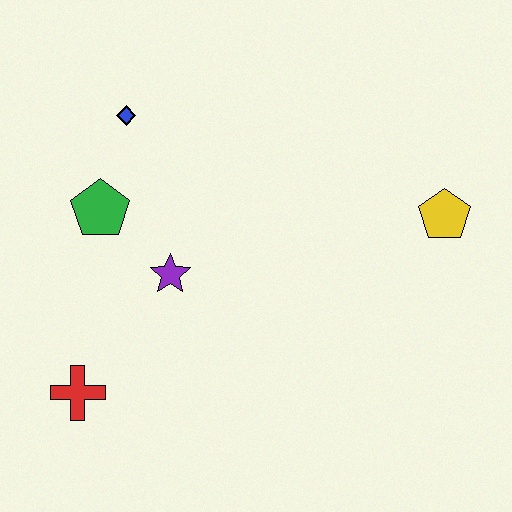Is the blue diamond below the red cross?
No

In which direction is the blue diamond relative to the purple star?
The blue diamond is above the purple star.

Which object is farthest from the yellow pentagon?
The red cross is farthest from the yellow pentagon.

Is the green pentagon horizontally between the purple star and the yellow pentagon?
No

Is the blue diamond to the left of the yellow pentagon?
Yes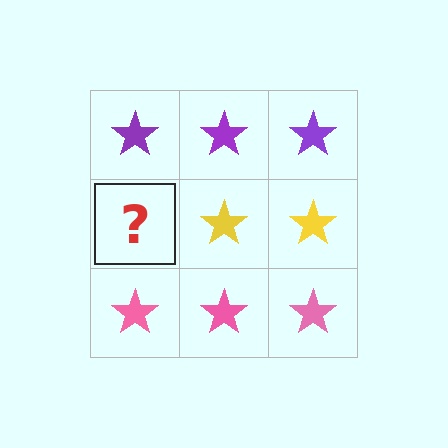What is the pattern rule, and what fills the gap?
The rule is that each row has a consistent color. The gap should be filled with a yellow star.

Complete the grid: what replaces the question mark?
The question mark should be replaced with a yellow star.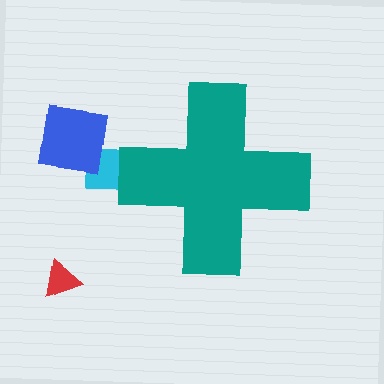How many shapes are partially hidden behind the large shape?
1 shape is partially hidden.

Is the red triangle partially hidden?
No, the red triangle is fully visible.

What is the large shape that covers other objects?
A teal cross.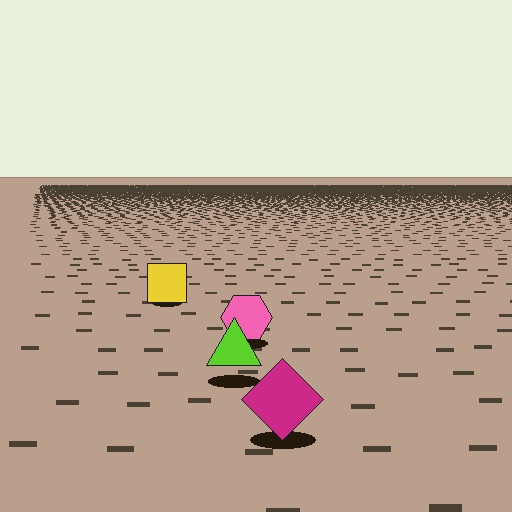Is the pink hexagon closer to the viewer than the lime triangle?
No. The lime triangle is closer — you can tell from the texture gradient: the ground texture is coarser near it.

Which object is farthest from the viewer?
The yellow square is farthest from the viewer. It appears smaller and the ground texture around it is denser.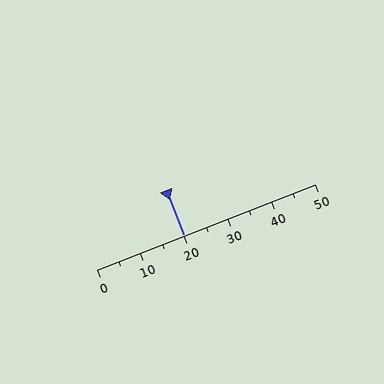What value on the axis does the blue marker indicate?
The marker indicates approximately 20.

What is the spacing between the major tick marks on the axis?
The major ticks are spaced 10 apart.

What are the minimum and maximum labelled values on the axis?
The axis runs from 0 to 50.